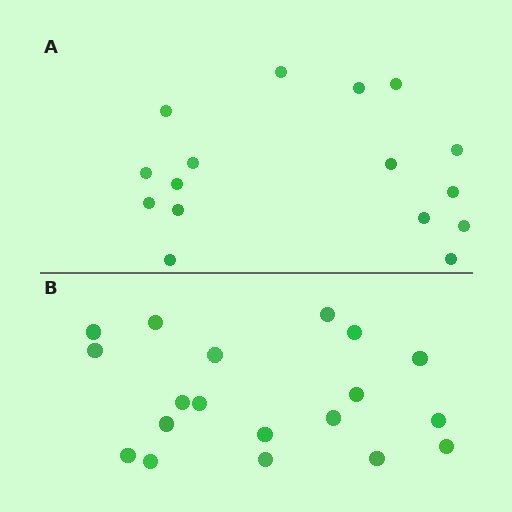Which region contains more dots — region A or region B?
Region B (the bottom region) has more dots.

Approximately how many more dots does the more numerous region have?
Region B has just a few more — roughly 2 or 3 more dots than region A.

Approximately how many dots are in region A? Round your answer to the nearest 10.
About 20 dots. (The exact count is 16, which rounds to 20.)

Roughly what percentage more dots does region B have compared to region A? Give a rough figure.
About 20% more.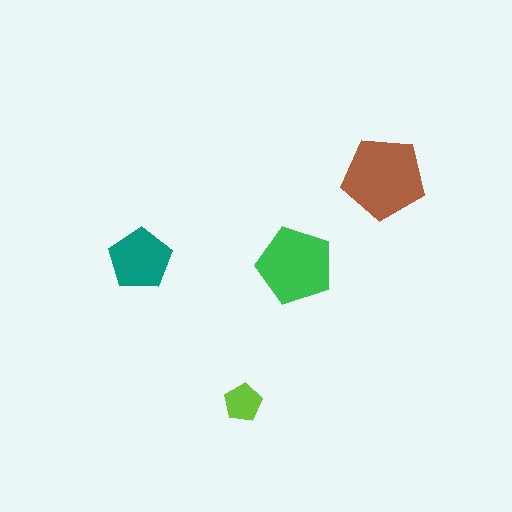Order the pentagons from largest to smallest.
the brown one, the green one, the teal one, the lime one.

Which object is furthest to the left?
The teal pentagon is leftmost.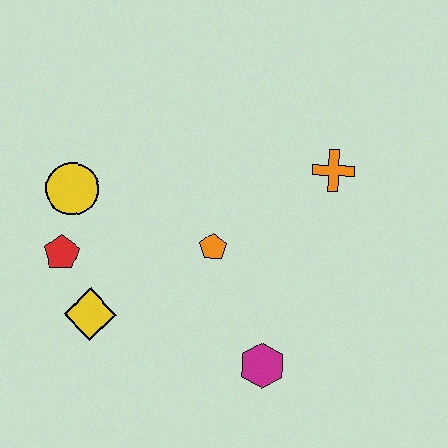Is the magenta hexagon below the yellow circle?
Yes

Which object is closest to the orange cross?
The orange pentagon is closest to the orange cross.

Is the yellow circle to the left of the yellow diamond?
Yes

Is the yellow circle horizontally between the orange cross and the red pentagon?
Yes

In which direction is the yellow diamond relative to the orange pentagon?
The yellow diamond is to the left of the orange pentagon.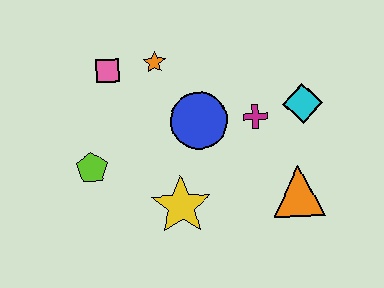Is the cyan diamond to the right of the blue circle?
Yes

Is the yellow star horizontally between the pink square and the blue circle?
Yes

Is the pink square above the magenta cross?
Yes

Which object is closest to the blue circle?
The magenta cross is closest to the blue circle.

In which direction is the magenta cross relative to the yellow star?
The magenta cross is above the yellow star.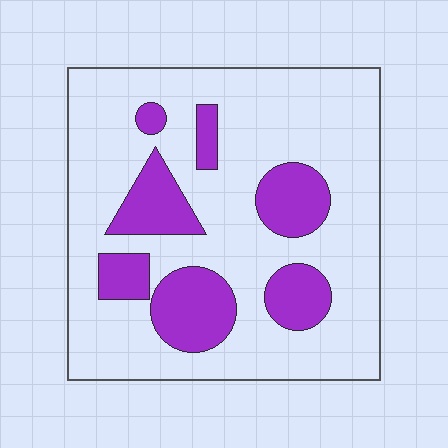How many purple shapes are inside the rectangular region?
7.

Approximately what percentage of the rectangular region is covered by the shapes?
Approximately 25%.